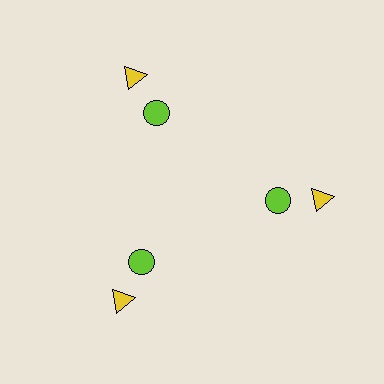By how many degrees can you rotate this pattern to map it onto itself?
The pattern maps onto itself every 120 degrees of rotation.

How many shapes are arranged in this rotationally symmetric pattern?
There are 6 shapes, arranged in 3 groups of 2.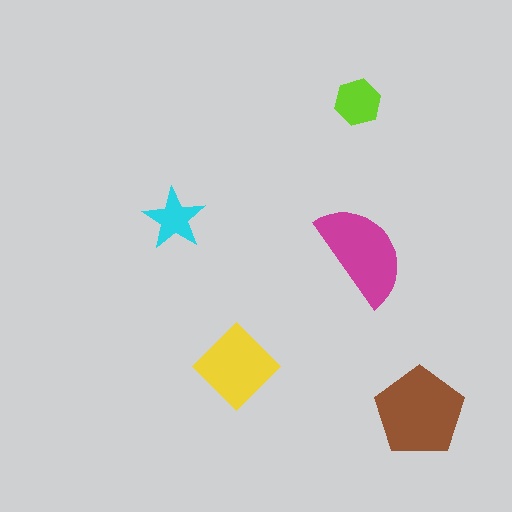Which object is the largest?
The brown pentagon.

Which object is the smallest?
The cyan star.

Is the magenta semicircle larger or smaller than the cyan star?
Larger.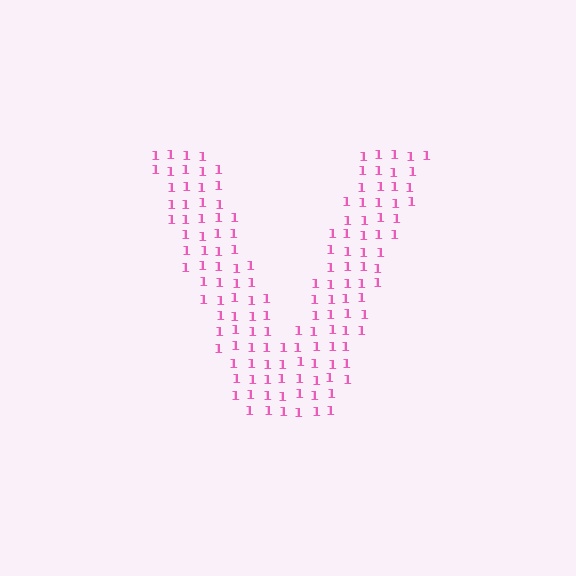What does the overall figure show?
The overall figure shows the letter V.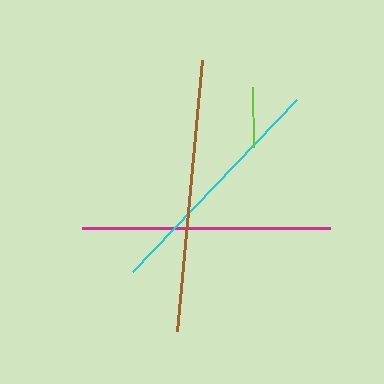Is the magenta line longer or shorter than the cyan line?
The magenta line is longer than the cyan line.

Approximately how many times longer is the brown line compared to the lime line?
The brown line is approximately 4.5 times the length of the lime line.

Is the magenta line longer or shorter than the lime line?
The magenta line is longer than the lime line.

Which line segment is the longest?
The brown line is the longest at approximately 272 pixels.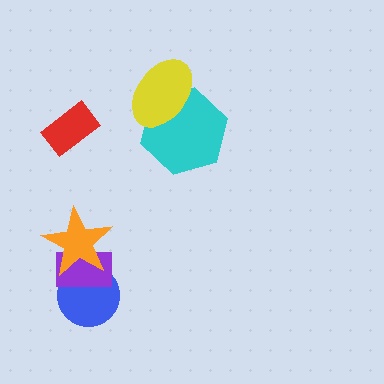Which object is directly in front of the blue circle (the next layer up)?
The purple rectangle is directly in front of the blue circle.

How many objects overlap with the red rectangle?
0 objects overlap with the red rectangle.